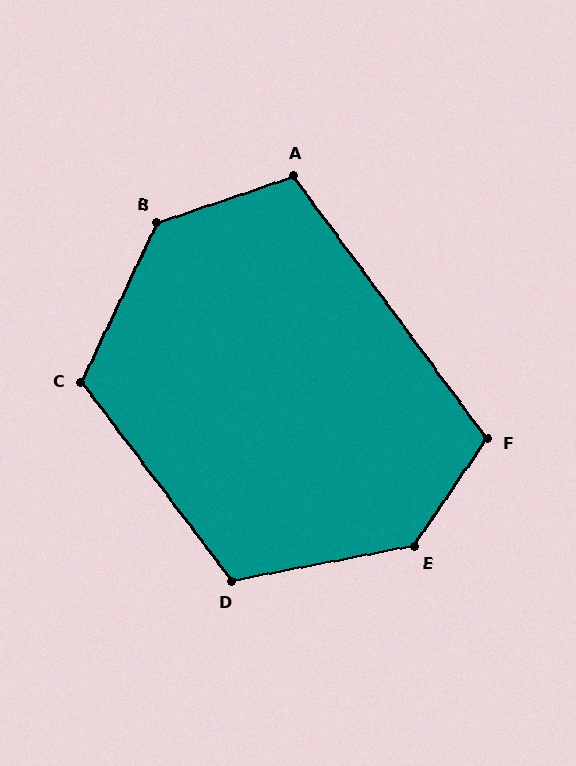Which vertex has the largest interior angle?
E, at approximately 135 degrees.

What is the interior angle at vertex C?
Approximately 118 degrees (obtuse).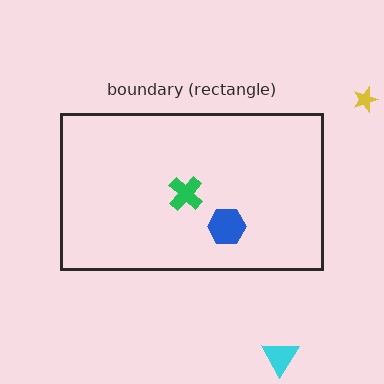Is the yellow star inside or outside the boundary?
Outside.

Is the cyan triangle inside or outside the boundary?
Outside.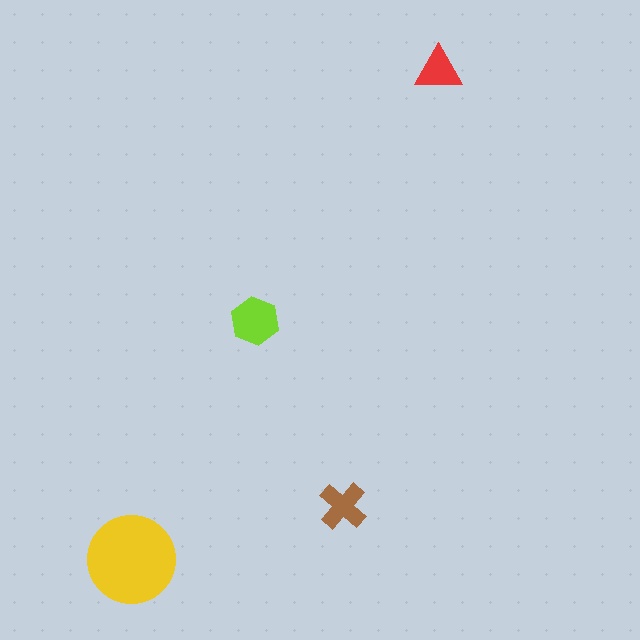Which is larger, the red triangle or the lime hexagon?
The lime hexagon.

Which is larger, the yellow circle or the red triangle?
The yellow circle.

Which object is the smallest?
The red triangle.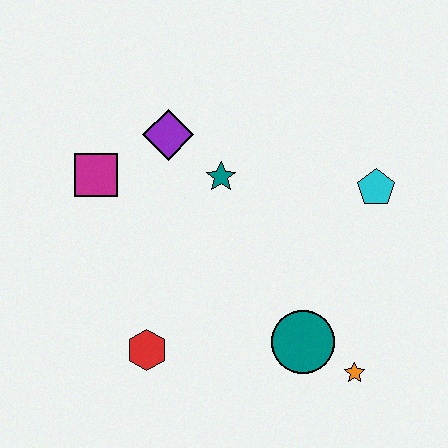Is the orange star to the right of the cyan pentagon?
No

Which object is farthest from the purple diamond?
The orange star is farthest from the purple diamond.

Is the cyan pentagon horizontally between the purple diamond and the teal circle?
No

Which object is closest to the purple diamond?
The teal star is closest to the purple diamond.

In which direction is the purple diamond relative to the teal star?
The purple diamond is to the left of the teal star.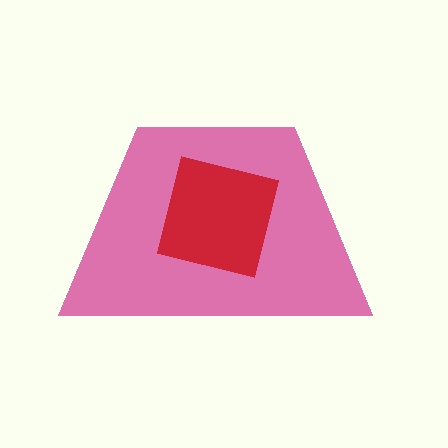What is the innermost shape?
The red square.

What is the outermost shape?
The pink trapezoid.